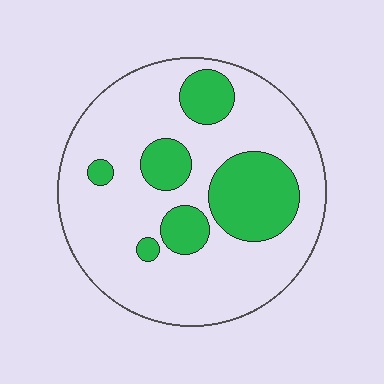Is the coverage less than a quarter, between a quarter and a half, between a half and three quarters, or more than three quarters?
Less than a quarter.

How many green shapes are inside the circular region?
6.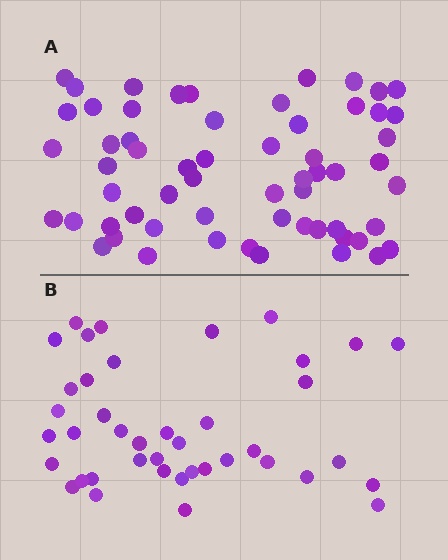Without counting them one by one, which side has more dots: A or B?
Region A (the top region) has more dots.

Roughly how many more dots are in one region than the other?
Region A has approximately 20 more dots than region B.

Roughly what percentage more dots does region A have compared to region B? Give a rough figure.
About 45% more.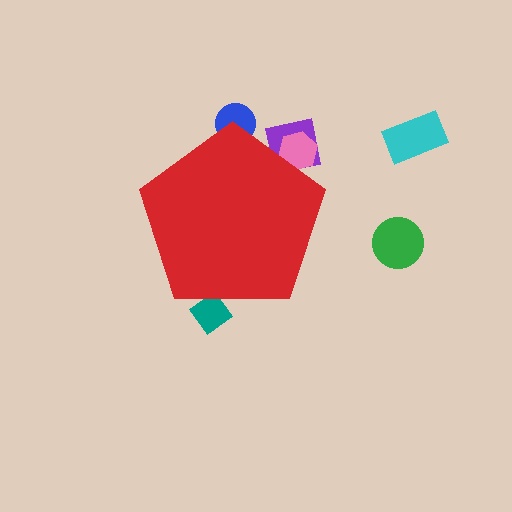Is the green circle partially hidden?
No, the green circle is fully visible.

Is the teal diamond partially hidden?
Yes, the teal diamond is partially hidden behind the red pentagon.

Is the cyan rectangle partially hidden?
No, the cyan rectangle is fully visible.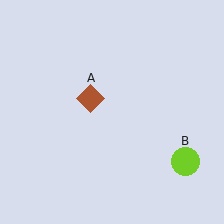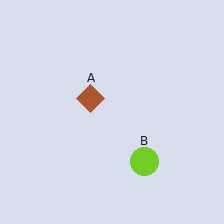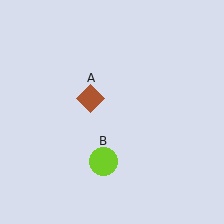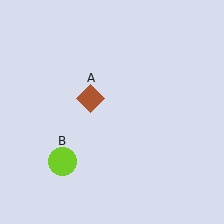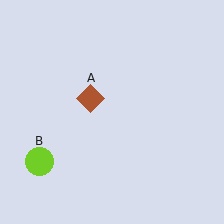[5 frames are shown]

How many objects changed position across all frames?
1 object changed position: lime circle (object B).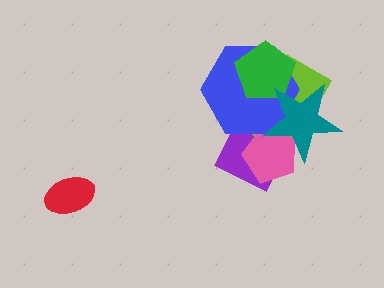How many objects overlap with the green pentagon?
3 objects overlap with the green pentagon.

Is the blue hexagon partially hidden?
Yes, it is partially covered by another shape.